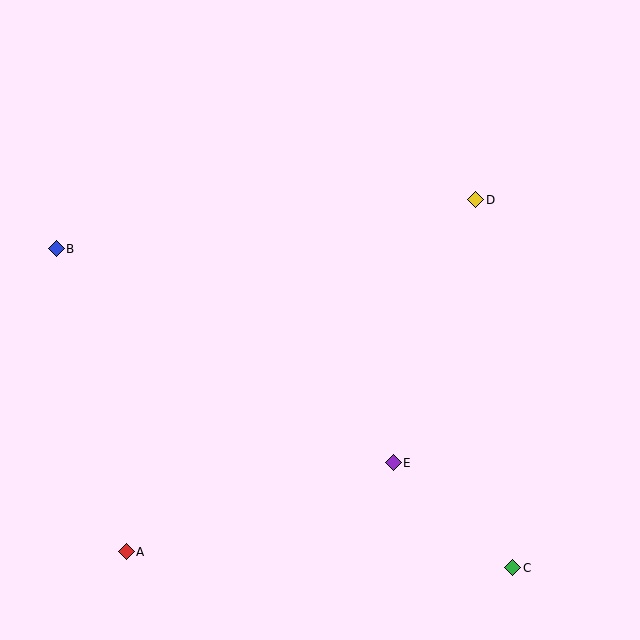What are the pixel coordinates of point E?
Point E is at (393, 463).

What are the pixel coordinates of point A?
Point A is at (126, 552).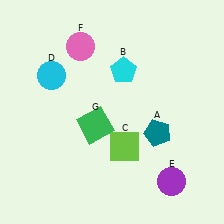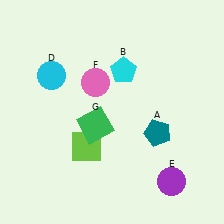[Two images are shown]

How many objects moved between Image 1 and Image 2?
2 objects moved between the two images.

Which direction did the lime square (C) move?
The lime square (C) moved left.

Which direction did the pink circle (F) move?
The pink circle (F) moved down.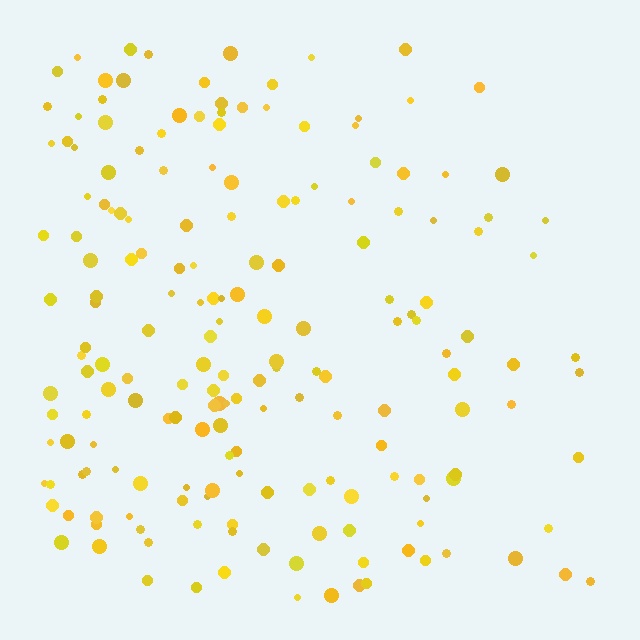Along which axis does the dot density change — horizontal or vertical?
Horizontal.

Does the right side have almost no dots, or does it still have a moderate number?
Still a moderate number, just noticeably fewer than the left.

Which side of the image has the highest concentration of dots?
The left.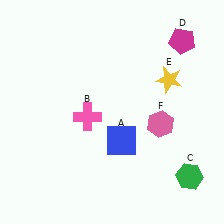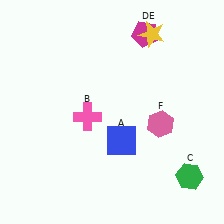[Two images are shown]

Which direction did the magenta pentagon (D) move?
The magenta pentagon (D) moved left.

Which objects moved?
The objects that moved are: the magenta pentagon (D), the yellow star (E).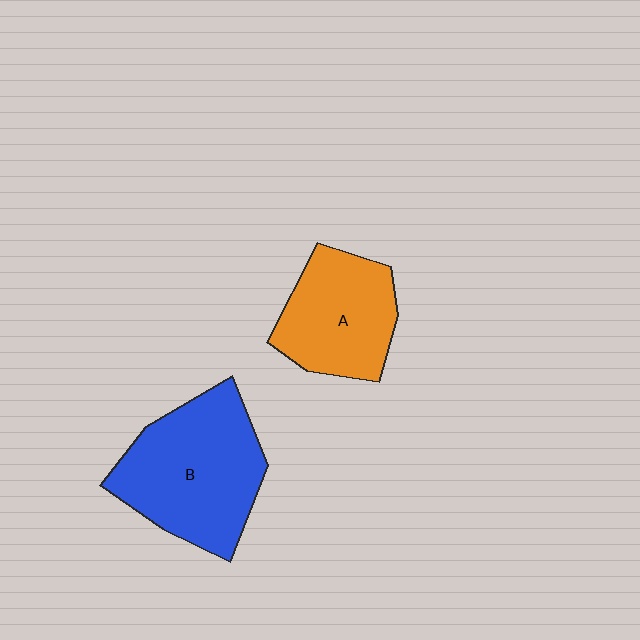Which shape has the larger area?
Shape B (blue).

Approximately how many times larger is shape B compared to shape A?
Approximately 1.4 times.